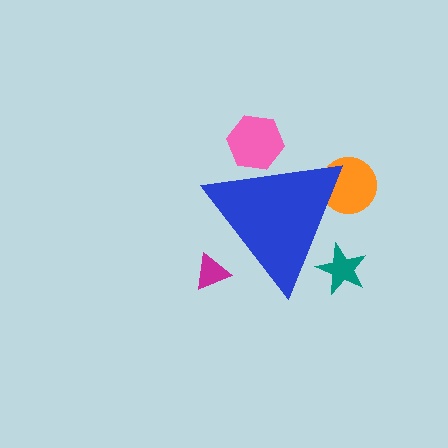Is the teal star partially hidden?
Yes, the teal star is partially hidden behind the blue triangle.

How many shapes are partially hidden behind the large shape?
4 shapes are partially hidden.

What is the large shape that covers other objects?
A blue triangle.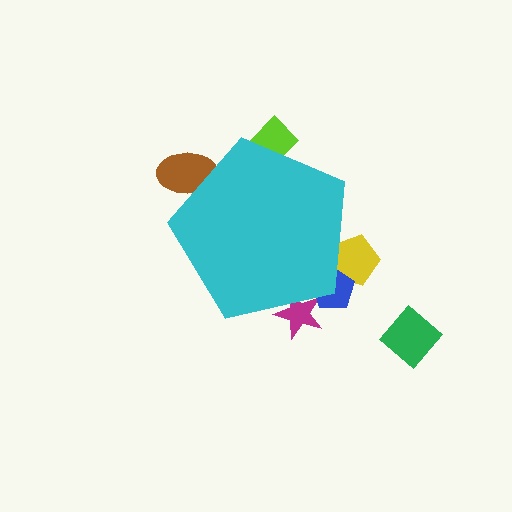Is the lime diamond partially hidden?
Yes, the lime diamond is partially hidden behind the cyan pentagon.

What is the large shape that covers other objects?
A cyan pentagon.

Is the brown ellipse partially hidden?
Yes, the brown ellipse is partially hidden behind the cyan pentagon.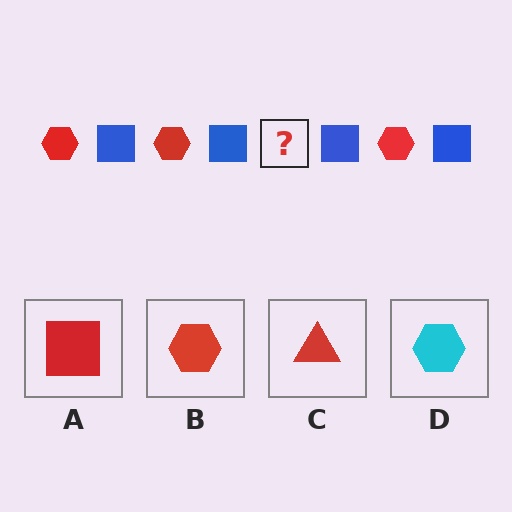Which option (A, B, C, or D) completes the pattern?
B.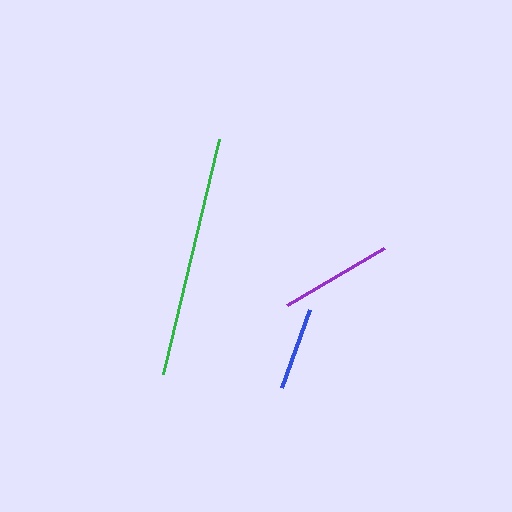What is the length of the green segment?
The green segment is approximately 241 pixels long.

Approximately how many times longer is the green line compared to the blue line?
The green line is approximately 2.9 times the length of the blue line.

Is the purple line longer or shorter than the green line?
The green line is longer than the purple line.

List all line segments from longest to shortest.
From longest to shortest: green, purple, blue.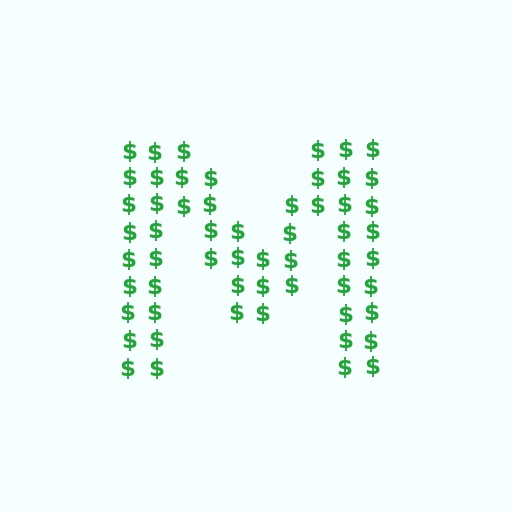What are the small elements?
The small elements are dollar signs.